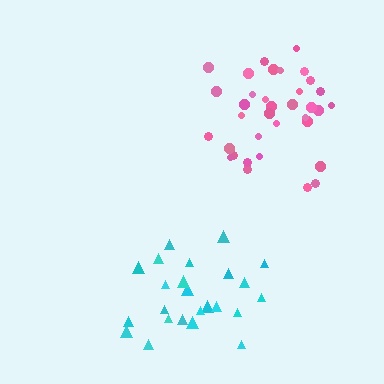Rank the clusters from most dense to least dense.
pink, cyan.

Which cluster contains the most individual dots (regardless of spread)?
Pink (35).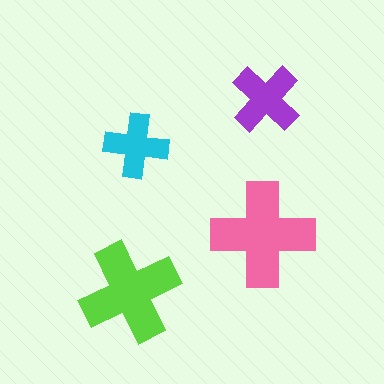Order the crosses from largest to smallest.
the pink one, the lime one, the purple one, the cyan one.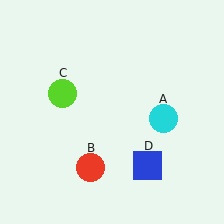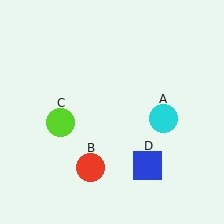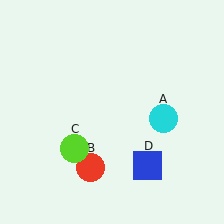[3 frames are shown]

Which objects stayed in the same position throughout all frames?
Cyan circle (object A) and red circle (object B) and blue square (object D) remained stationary.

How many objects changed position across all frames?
1 object changed position: lime circle (object C).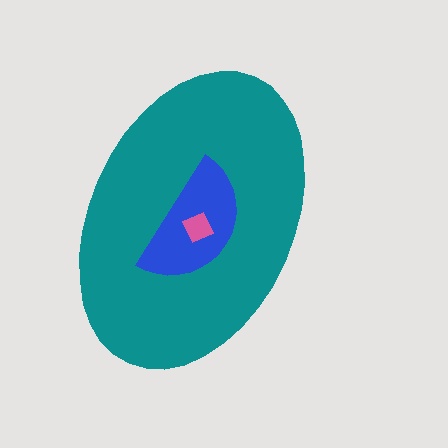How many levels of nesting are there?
3.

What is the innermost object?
The pink diamond.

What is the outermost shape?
The teal ellipse.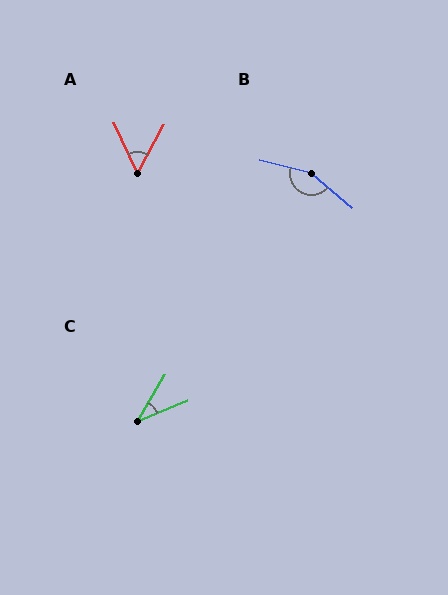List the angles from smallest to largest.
C (36°), A (53°), B (155°).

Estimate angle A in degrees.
Approximately 53 degrees.